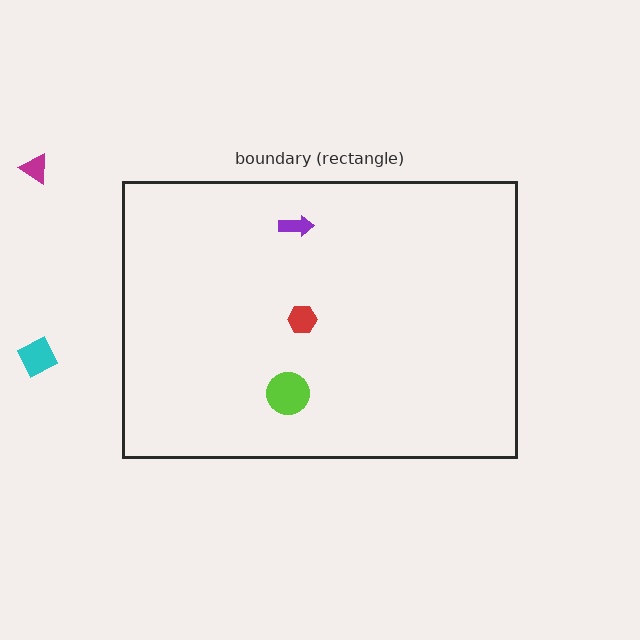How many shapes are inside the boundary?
3 inside, 2 outside.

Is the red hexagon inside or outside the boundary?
Inside.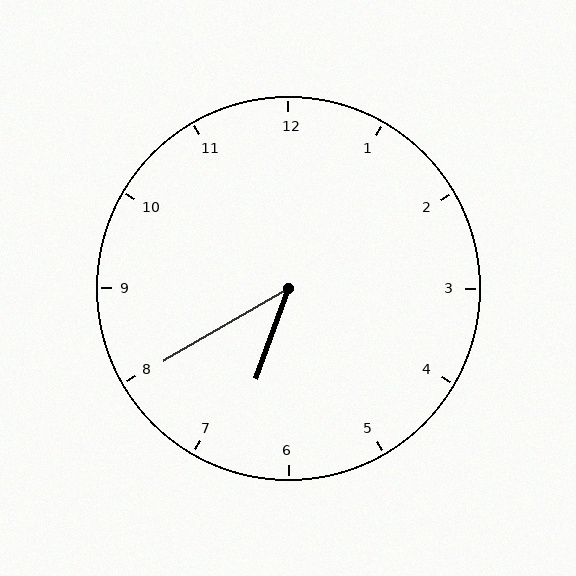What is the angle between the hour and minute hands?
Approximately 40 degrees.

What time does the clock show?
6:40.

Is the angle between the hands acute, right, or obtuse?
It is acute.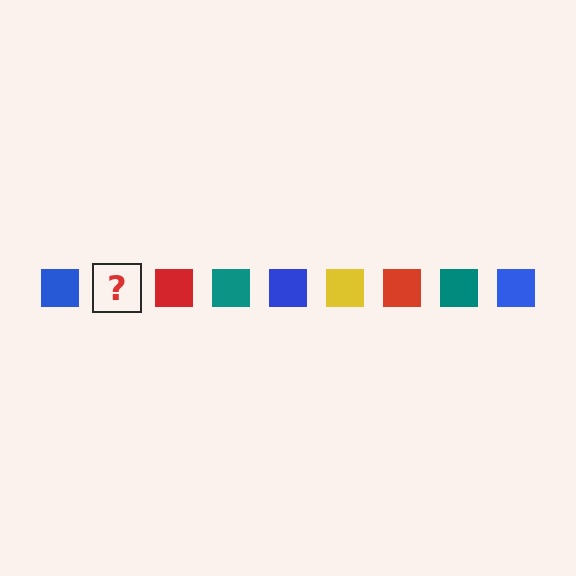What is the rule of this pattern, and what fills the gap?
The rule is that the pattern cycles through blue, yellow, red, teal squares. The gap should be filled with a yellow square.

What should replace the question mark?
The question mark should be replaced with a yellow square.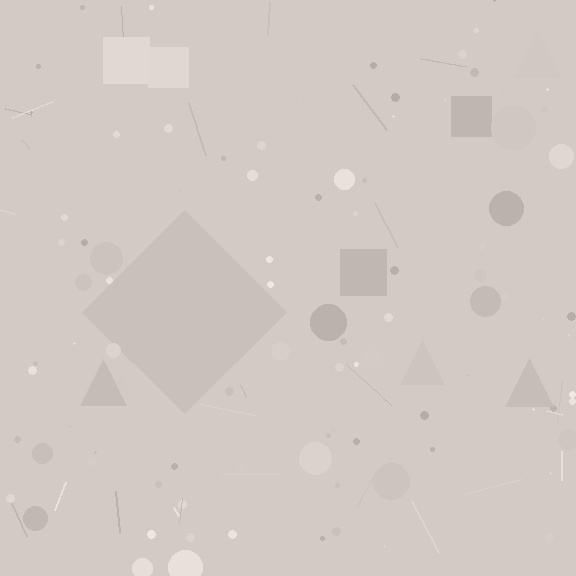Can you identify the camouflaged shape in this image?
The camouflaged shape is a diamond.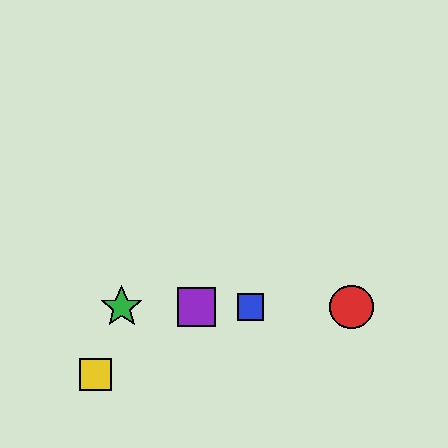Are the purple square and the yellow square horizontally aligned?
No, the purple square is at y≈307 and the yellow square is at y≈374.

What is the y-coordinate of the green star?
The green star is at y≈307.